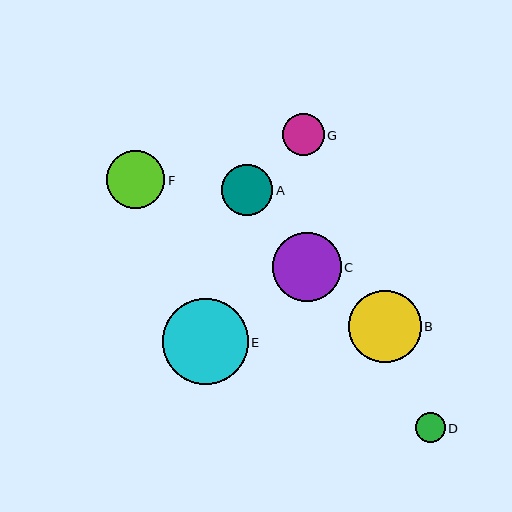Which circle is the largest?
Circle E is the largest with a size of approximately 86 pixels.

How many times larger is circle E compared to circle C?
Circle E is approximately 1.2 times the size of circle C.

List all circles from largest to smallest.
From largest to smallest: E, B, C, F, A, G, D.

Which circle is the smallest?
Circle D is the smallest with a size of approximately 30 pixels.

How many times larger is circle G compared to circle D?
Circle G is approximately 1.4 times the size of circle D.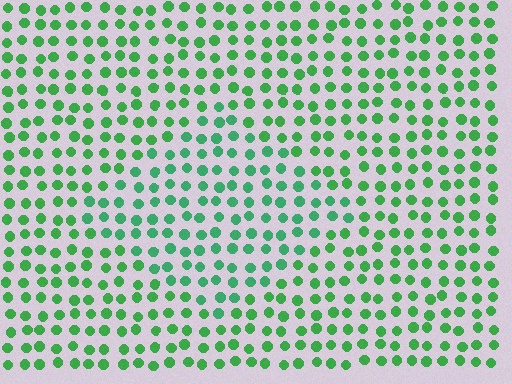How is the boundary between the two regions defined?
The boundary is defined purely by a slight shift in hue (about 20 degrees). Spacing, size, and orientation are identical on both sides.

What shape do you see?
I see a diamond.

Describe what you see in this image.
The image is filled with small green elements in a uniform arrangement. A diamond-shaped region is visible where the elements are tinted to a slightly different hue, forming a subtle color boundary.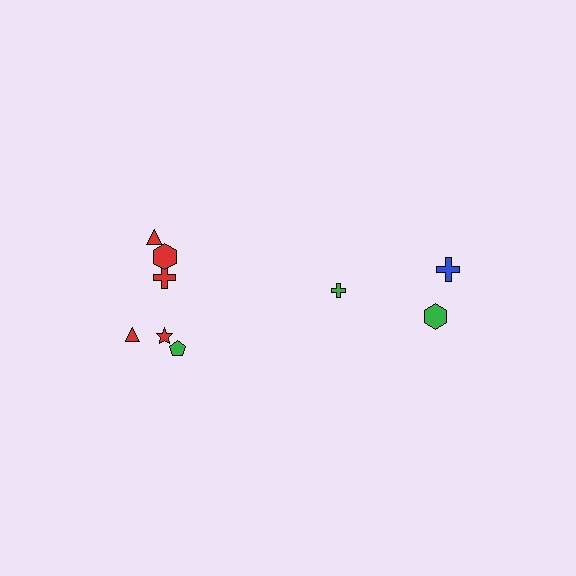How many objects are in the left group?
There are 6 objects.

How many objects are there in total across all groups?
There are 9 objects.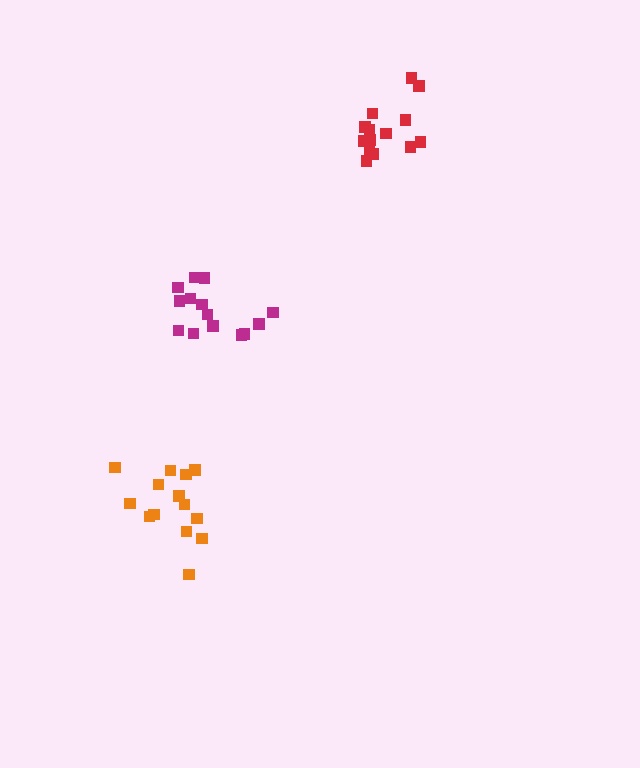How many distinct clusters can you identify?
There are 3 distinct clusters.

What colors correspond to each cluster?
The clusters are colored: red, magenta, orange.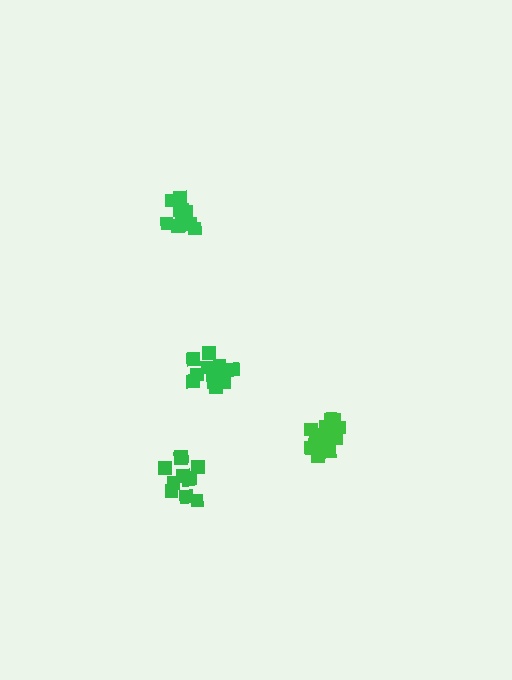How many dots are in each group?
Group 1: 12 dots, Group 2: 14 dots, Group 3: 18 dots, Group 4: 13 dots (57 total).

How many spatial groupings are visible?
There are 4 spatial groupings.